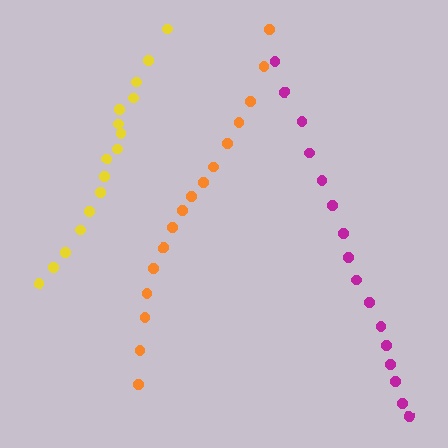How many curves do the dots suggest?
There are 3 distinct paths.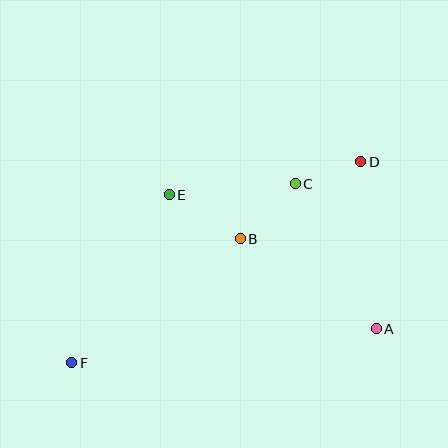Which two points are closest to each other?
Points C and D are closest to each other.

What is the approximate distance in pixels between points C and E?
The distance between C and E is approximately 127 pixels.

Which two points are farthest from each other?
Points D and F are farthest from each other.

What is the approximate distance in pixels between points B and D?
The distance between B and D is approximately 143 pixels.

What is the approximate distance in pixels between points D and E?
The distance between D and E is approximately 195 pixels.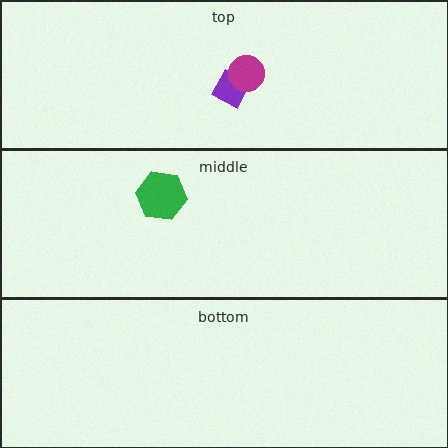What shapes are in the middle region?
The green hexagon.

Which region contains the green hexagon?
The middle region.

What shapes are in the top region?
The purple diamond, the magenta circle.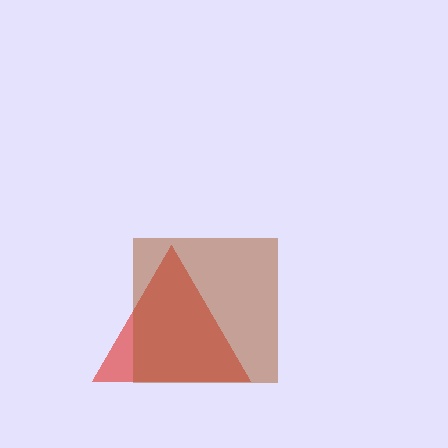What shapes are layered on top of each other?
The layered shapes are: a red triangle, a brown square.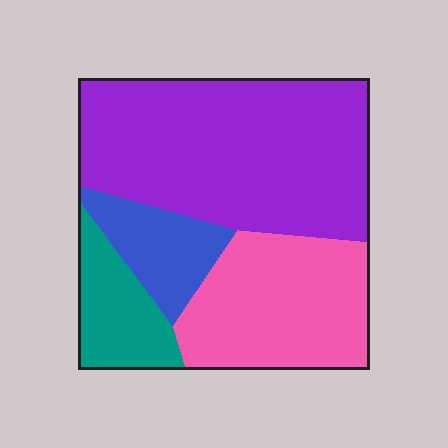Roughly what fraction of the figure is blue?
Blue takes up less than a sixth of the figure.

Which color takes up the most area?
Purple, at roughly 50%.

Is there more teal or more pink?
Pink.